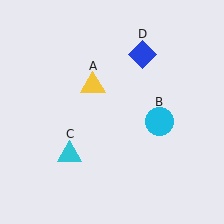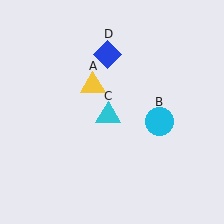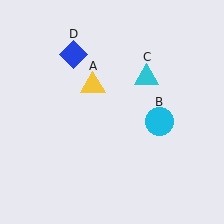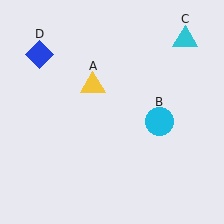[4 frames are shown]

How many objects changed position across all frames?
2 objects changed position: cyan triangle (object C), blue diamond (object D).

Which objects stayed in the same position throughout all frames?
Yellow triangle (object A) and cyan circle (object B) remained stationary.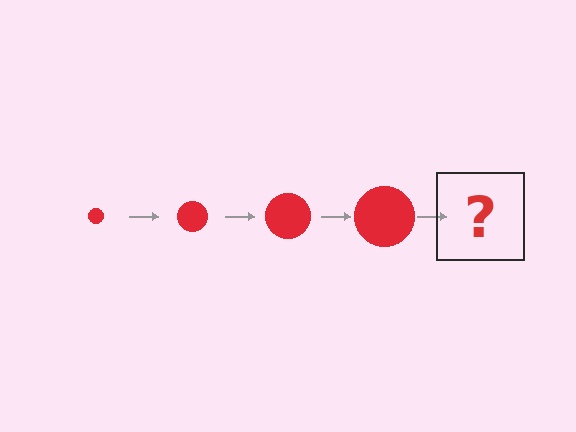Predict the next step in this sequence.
The next step is a red circle, larger than the previous one.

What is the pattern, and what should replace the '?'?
The pattern is that the circle gets progressively larger each step. The '?' should be a red circle, larger than the previous one.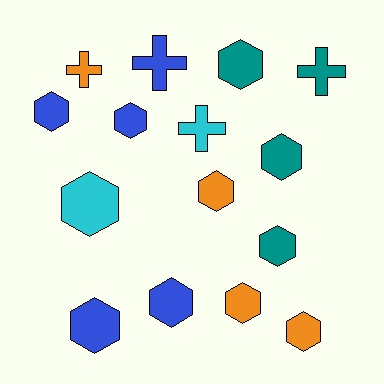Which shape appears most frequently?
Hexagon, with 11 objects.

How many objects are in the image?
There are 15 objects.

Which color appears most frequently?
Blue, with 5 objects.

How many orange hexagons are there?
There are 3 orange hexagons.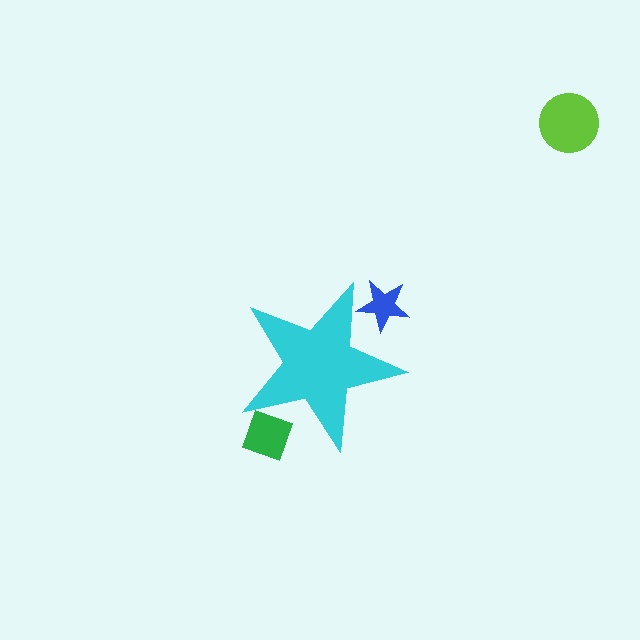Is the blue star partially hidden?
Yes, the blue star is partially hidden behind the cyan star.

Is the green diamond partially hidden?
Yes, the green diamond is partially hidden behind the cyan star.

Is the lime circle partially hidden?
No, the lime circle is fully visible.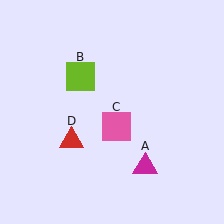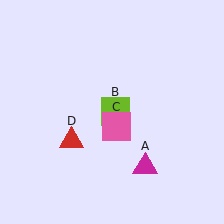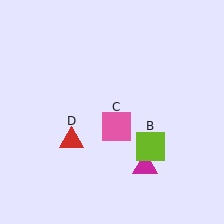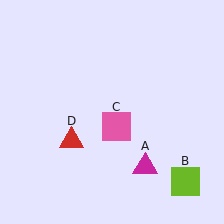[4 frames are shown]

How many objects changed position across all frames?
1 object changed position: lime square (object B).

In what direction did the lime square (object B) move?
The lime square (object B) moved down and to the right.